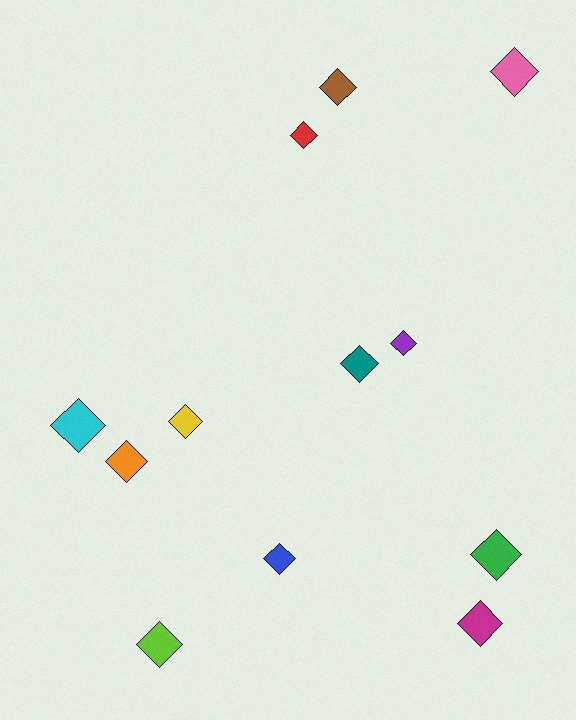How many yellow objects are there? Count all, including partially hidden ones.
There is 1 yellow object.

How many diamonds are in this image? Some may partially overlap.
There are 12 diamonds.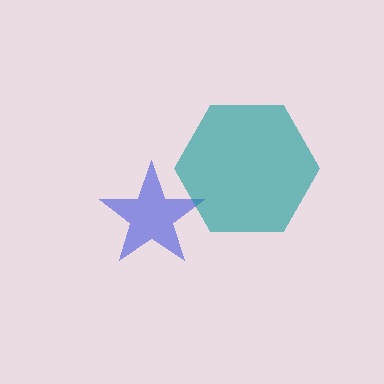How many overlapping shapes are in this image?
There are 2 overlapping shapes in the image.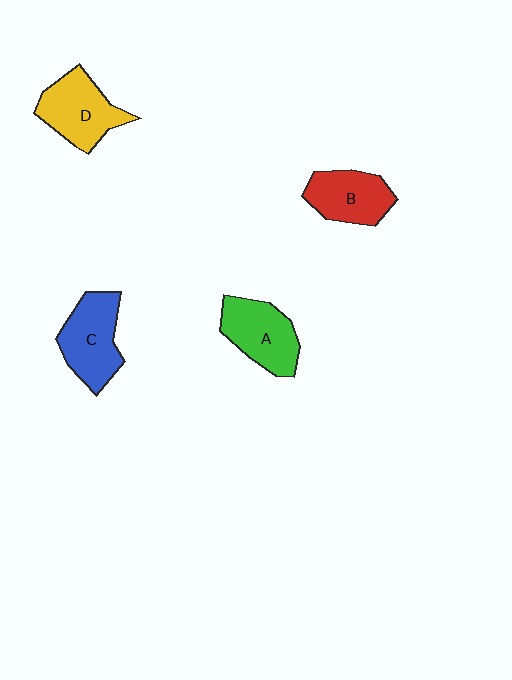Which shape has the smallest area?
Shape B (red).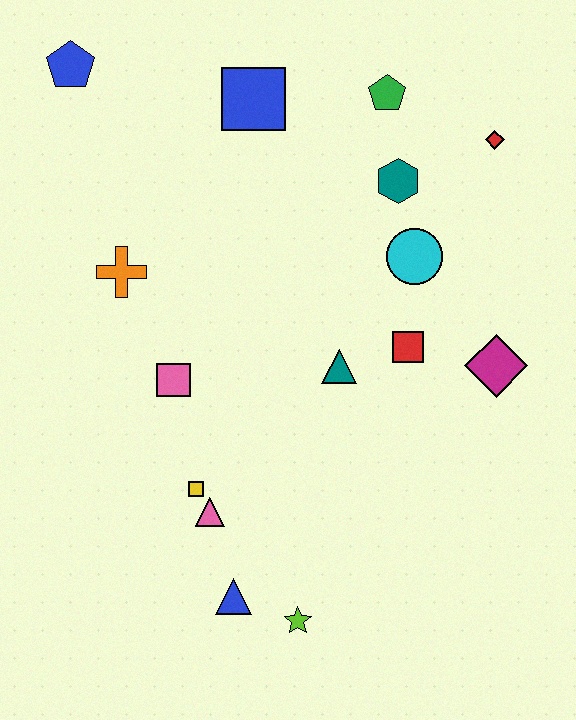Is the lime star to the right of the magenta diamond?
No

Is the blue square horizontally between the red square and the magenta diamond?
No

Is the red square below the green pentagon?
Yes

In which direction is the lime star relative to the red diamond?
The lime star is below the red diamond.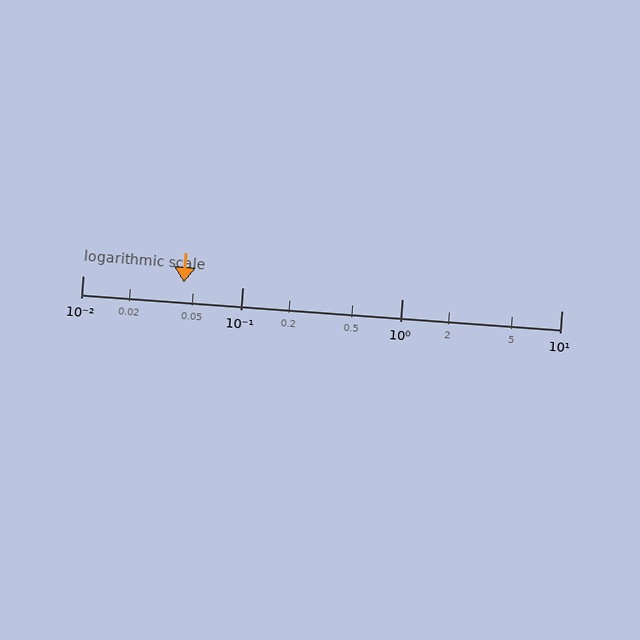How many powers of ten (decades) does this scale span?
The scale spans 3 decades, from 0.01 to 10.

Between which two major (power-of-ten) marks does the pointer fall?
The pointer is between 0.01 and 0.1.